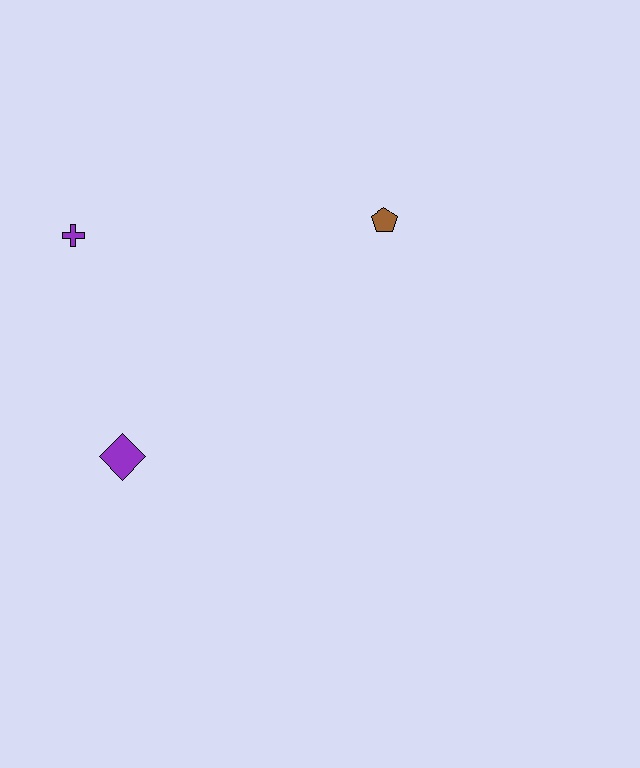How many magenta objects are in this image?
There are no magenta objects.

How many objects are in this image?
There are 3 objects.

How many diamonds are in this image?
There is 1 diamond.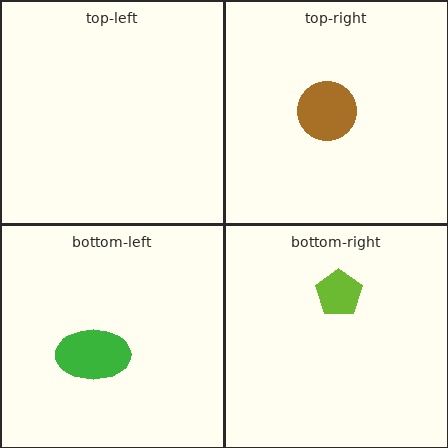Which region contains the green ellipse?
The bottom-left region.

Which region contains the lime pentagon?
The bottom-right region.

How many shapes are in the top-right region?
1.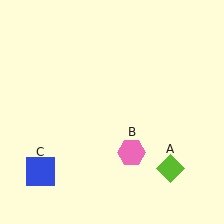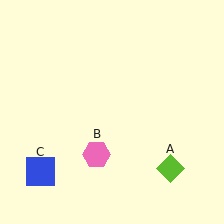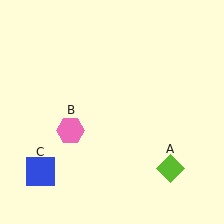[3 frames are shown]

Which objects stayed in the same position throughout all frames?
Lime diamond (object A) and blue square (object C) remained stationary.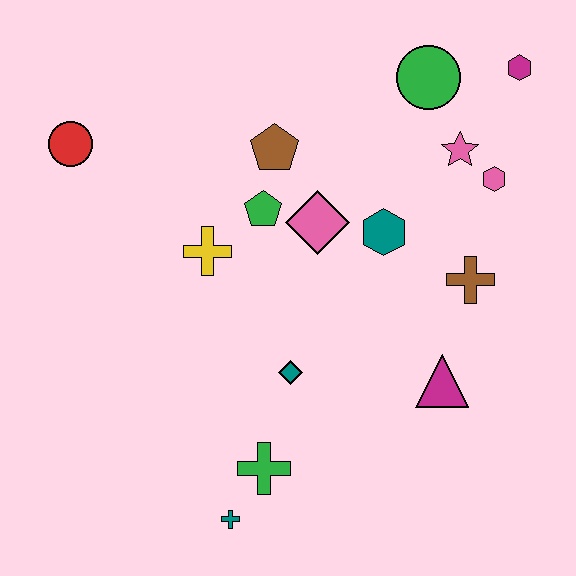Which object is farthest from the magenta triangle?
The red circle is farthest from the magenta triangle.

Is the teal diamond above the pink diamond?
No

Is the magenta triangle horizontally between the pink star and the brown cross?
No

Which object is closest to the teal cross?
The green cross is closest to the teal cross.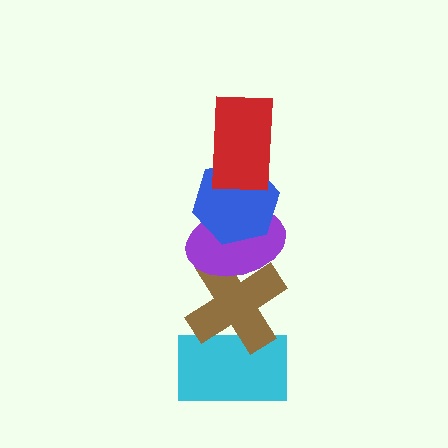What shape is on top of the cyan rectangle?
The brown cross is on top of the cyan rectangle.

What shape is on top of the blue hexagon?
The red rectangle is on top of the blue hexagon.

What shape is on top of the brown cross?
The purple ellipse is on top of the brown cross.